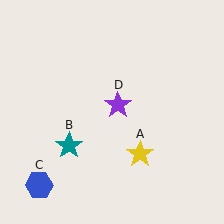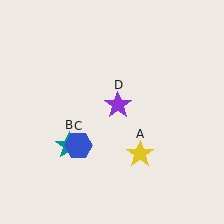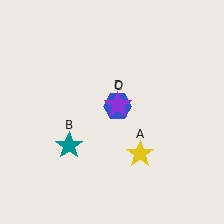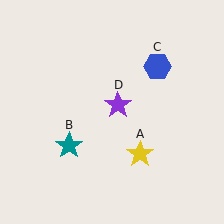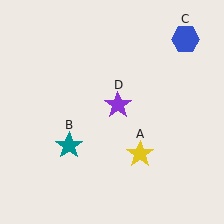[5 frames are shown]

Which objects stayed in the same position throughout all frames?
Yellow star (object A) and teal star (object B) and purple star (object D) remained stationary.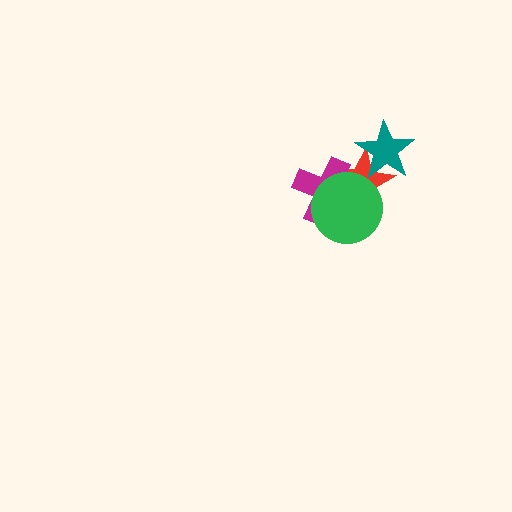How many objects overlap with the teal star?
1 object overlaps with the teal star.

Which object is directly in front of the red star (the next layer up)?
The teal star is directly in front of the red star.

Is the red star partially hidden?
Yes, it is partially covered by another shape.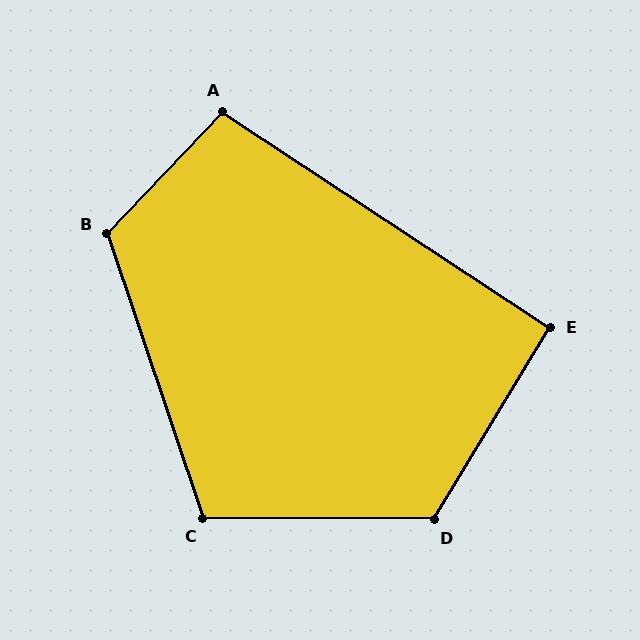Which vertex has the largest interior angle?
D, at approximately 121 degrees.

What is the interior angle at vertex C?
Approximately 109 degrees (obtuse).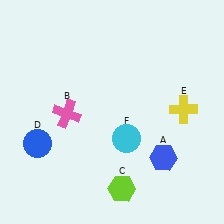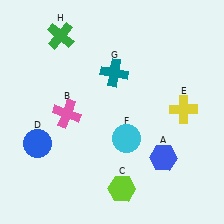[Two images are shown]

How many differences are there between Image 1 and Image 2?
There are 2 differences between the two images.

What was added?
A teal cross (G), a green cross (H) were added in Image 2.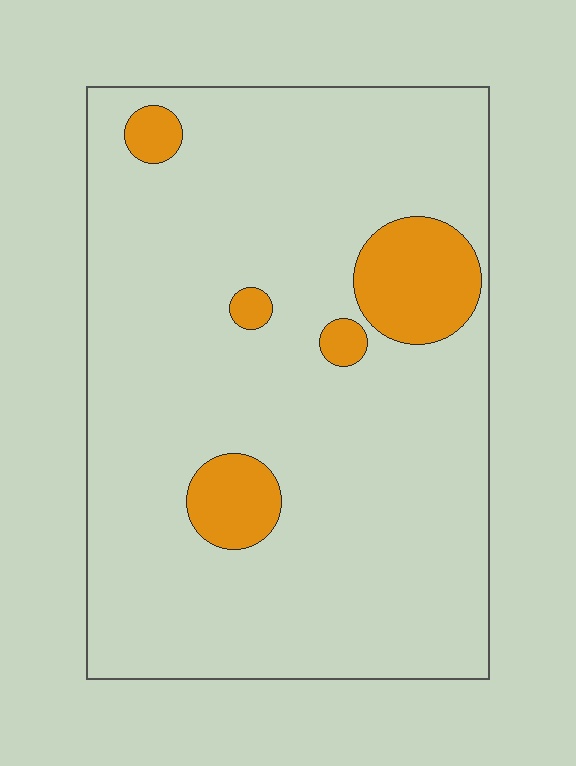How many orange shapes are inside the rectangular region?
5.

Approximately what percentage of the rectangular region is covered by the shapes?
Approximately 10%.